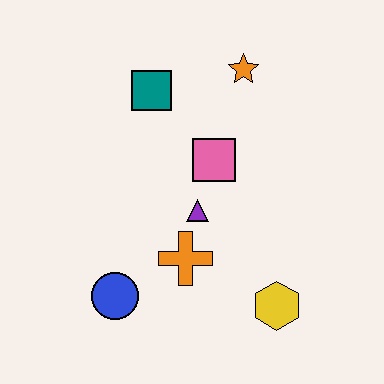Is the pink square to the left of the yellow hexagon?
Yes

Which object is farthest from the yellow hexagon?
The teal square is farthest from the yellow hexagon.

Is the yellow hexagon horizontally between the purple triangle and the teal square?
No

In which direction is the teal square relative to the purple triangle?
The teal square is above the purple triangle.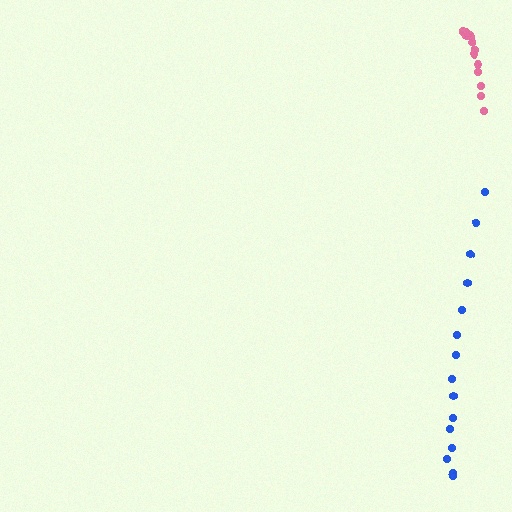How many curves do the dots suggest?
There are 2 distinct paths.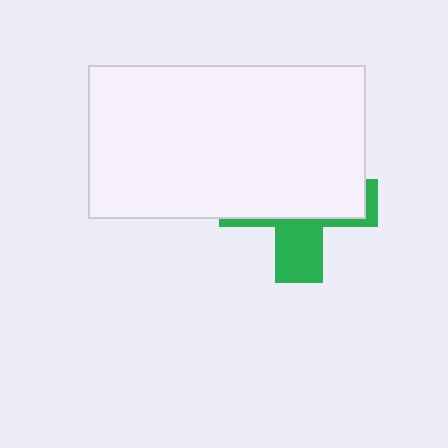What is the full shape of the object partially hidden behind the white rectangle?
The partially hidden object is a green cross.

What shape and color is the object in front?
The object in front is a white rectangle.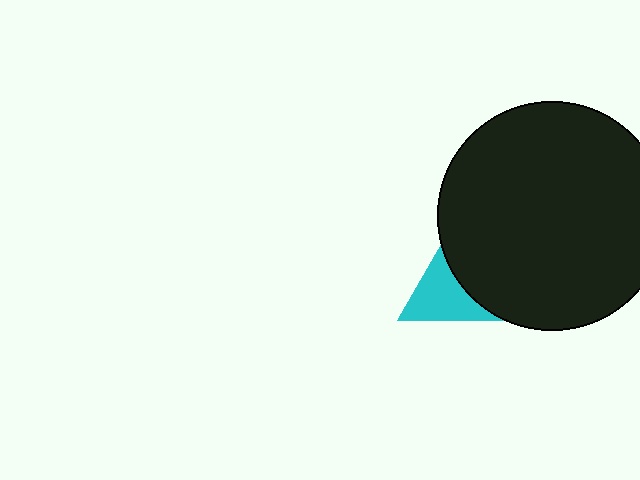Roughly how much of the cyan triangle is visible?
About half of it is visible (roughly 47%).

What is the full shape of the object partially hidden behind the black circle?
The partially hidden object is a cyan triangle.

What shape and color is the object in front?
The object in front is a black circle.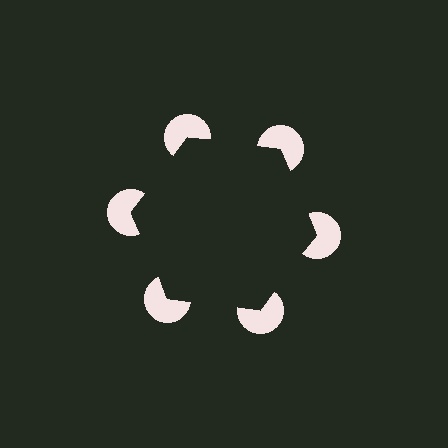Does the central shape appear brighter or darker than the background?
It typically appears slightly darker than the background, even though no actual brightness change is drawn.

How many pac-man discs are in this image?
There are 6 — one at each vertex of the illusory hexagon.